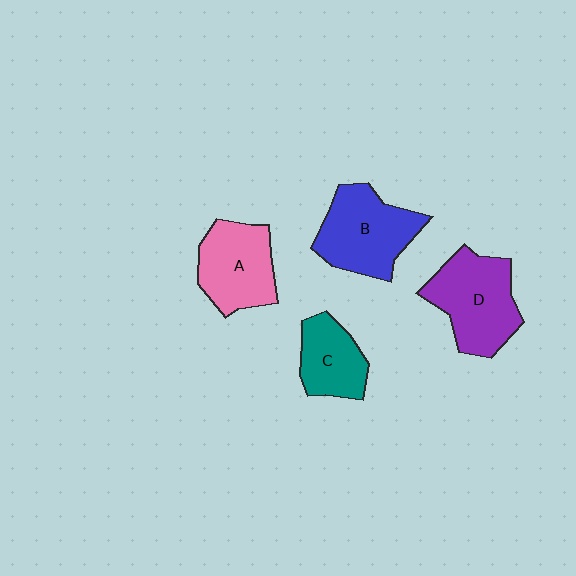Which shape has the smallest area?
Shape C (teal).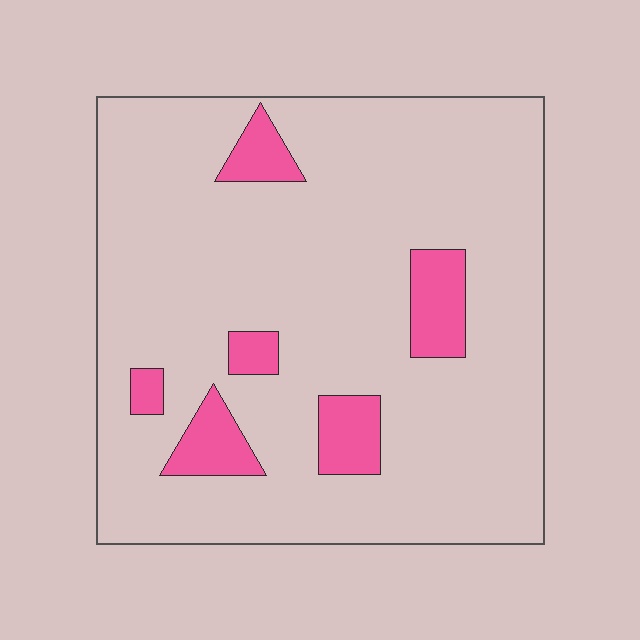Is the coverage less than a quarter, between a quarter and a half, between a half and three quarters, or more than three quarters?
Less than a quarter.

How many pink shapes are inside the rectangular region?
6.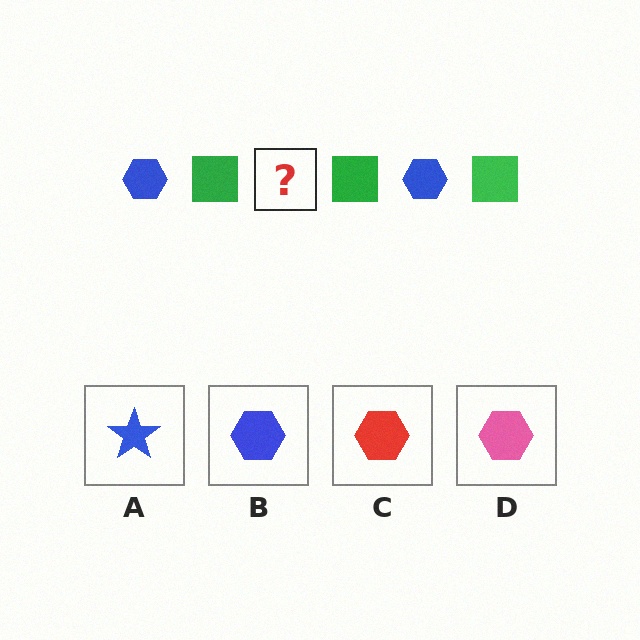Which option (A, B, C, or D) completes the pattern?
B.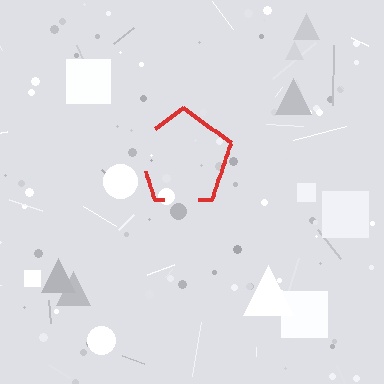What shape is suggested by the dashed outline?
The dashed outline suggests a pentagon.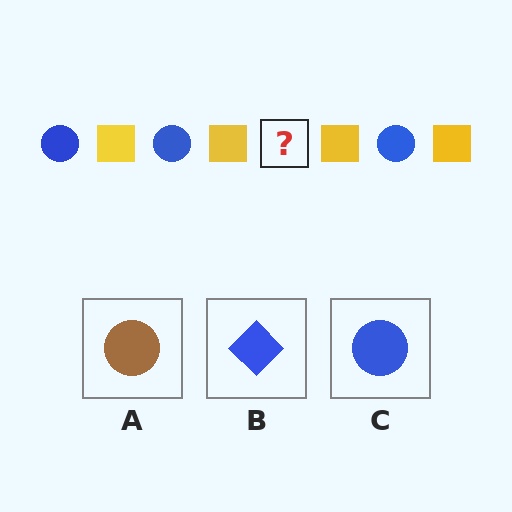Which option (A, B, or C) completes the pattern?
C.